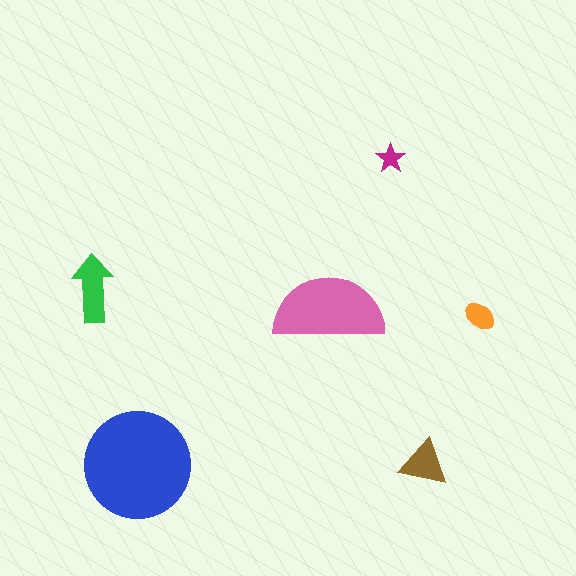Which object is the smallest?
The magenta star.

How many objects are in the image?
There are 6 objects in the image.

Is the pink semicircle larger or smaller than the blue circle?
Smaller.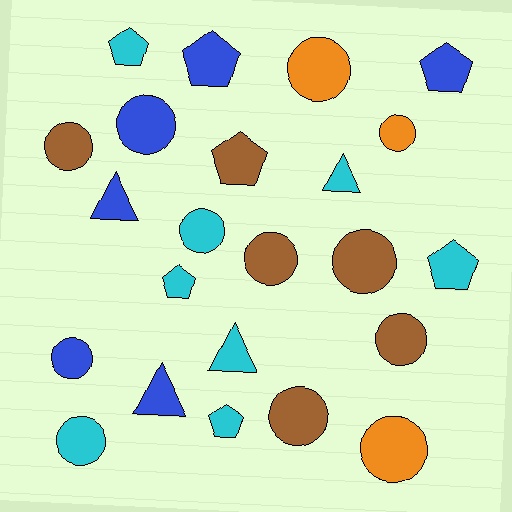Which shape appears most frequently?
Circle, with 12 objects.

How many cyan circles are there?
There are 2 cyan circles.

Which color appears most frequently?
Cyan, with 8 objects.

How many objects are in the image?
There are 23 objects.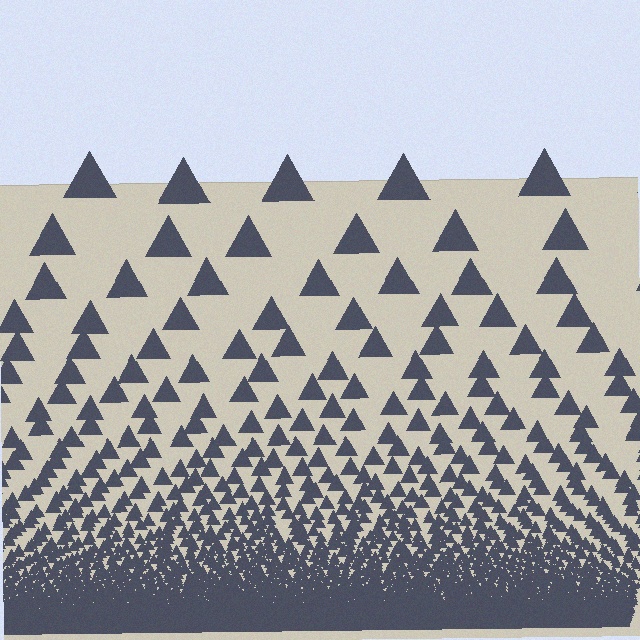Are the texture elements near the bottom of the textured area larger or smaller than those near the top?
Smaller. The gradient is inverted — elements near the bottom are smaller and denser.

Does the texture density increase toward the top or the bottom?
Density increases toward the bottom.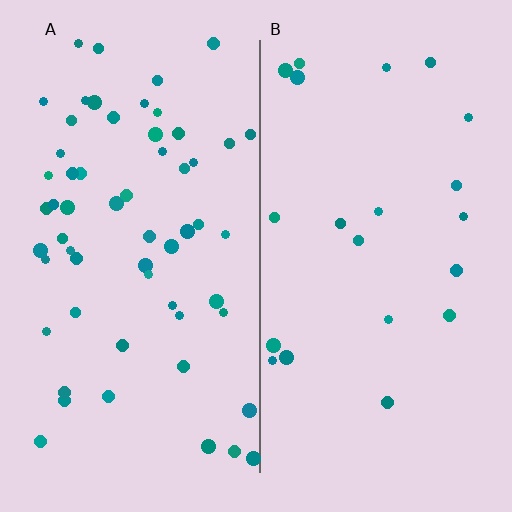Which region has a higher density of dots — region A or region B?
A (the left).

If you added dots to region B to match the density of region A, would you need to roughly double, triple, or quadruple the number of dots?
Approximately triple.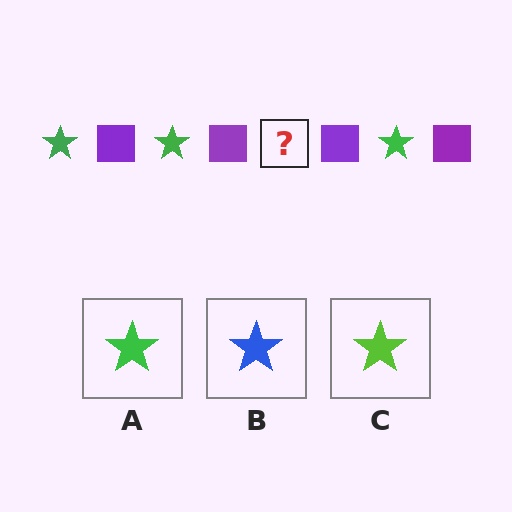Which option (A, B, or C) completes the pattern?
A.